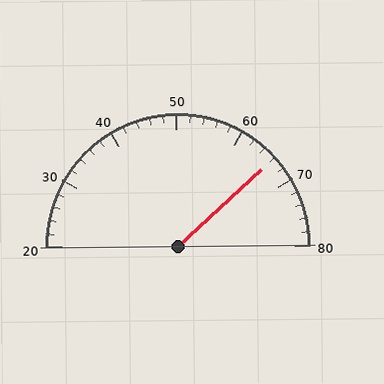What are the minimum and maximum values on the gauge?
The gauge ranges from 20 to 80.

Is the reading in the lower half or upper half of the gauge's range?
The reading is in the upper half of the range (20 to 80).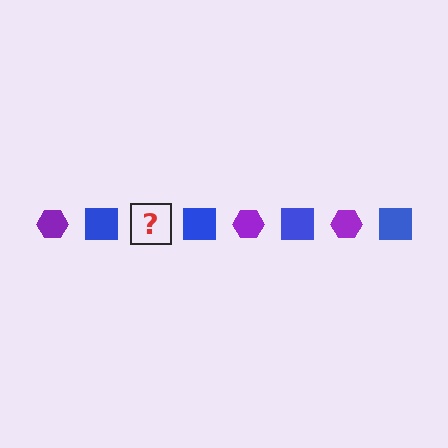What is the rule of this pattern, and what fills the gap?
The rule is that the pattern alternates between purple hexagon and blue square. The gap should be filled with a purple hexagon.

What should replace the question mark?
The question mark should be replaced with a purple hexagon.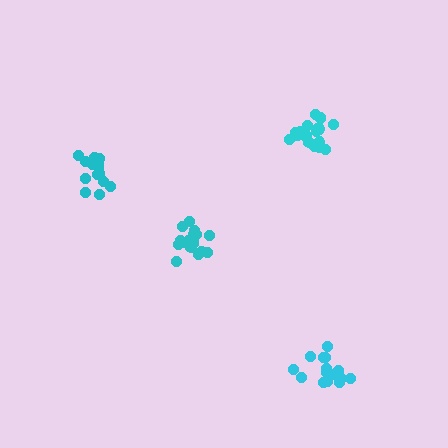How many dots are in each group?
Group 1: 17 dots, Group 2: 15 dots, Group 3: 21 dots, Group 4: 17 dots (70 total).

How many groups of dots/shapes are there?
There are 4 groups.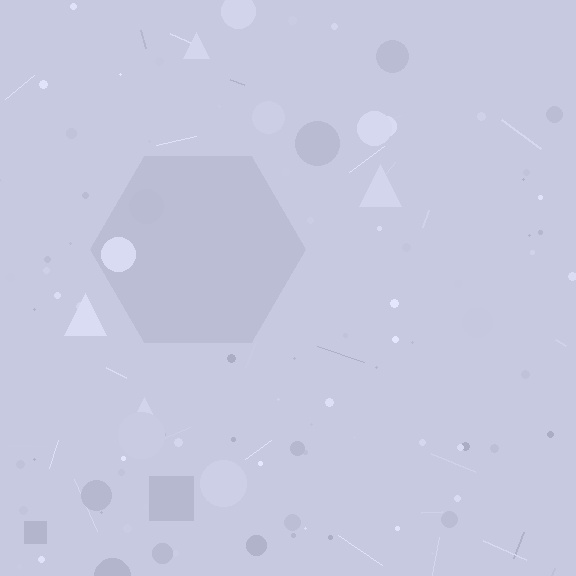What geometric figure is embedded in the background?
A hexagon is embedded in the background.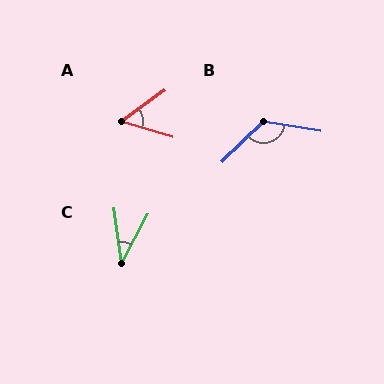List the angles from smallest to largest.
C (36°), A (53°), B (126°).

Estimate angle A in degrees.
Approximately 53 degrees.